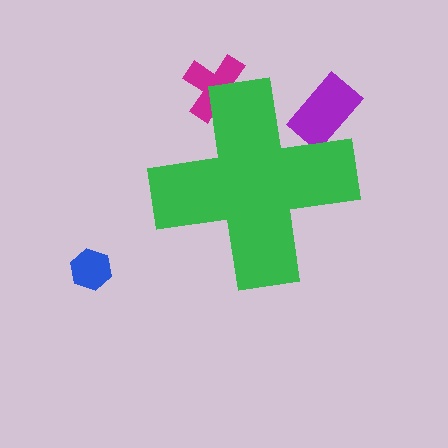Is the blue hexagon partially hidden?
No, the blue hexagon is fully visible.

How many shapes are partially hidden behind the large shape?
2 shapes are partially hidden.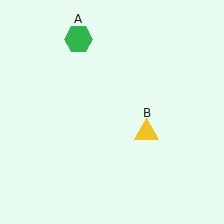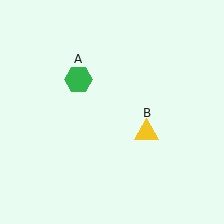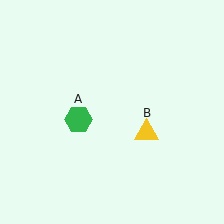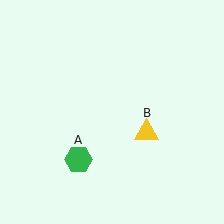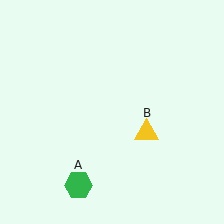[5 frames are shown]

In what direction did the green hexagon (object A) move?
The green hexagon (object A) moved down.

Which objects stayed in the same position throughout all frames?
Yellow triangle (object B) remained stationary.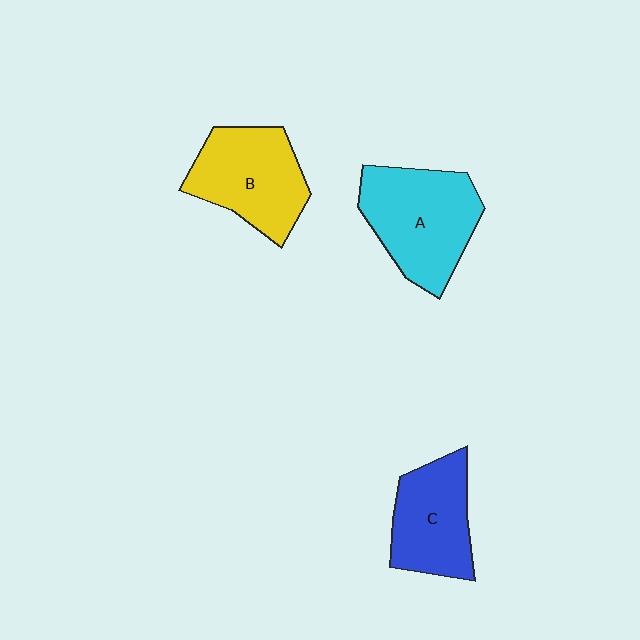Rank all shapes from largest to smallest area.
From largest to smallest: A (cyan), B (yellow), C (blue).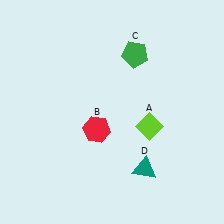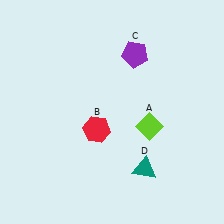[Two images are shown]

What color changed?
The pentagon (C) changed from green in Image 1 to purple in Image 2.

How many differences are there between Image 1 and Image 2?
There is 1 difference between the two images.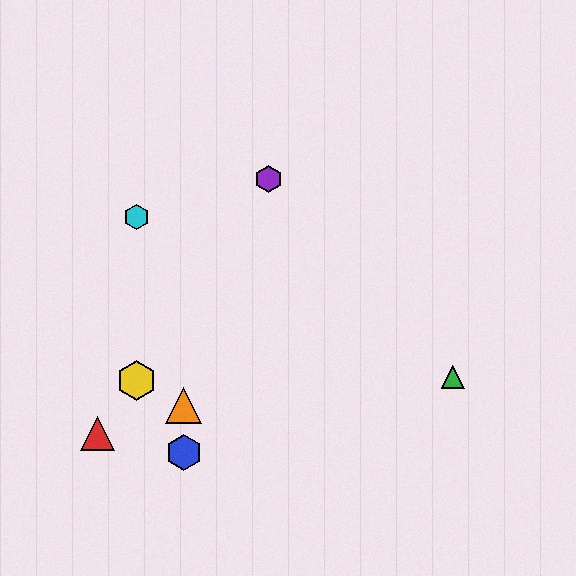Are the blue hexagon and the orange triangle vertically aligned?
Yes, both are at x≈184.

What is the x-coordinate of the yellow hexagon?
The yellow hexagon is at x≈136.